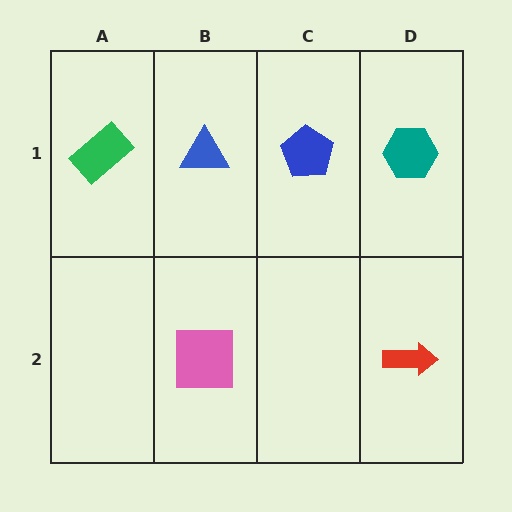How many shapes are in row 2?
2 shapes.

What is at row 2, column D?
A red arrow.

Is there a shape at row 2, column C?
No, that cell is empty.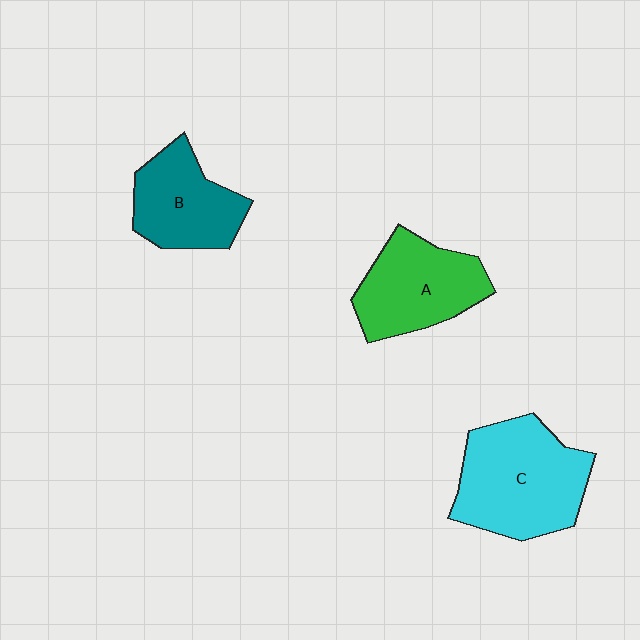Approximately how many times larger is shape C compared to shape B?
Approximately 1.5 times.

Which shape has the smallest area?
Shape B (teal).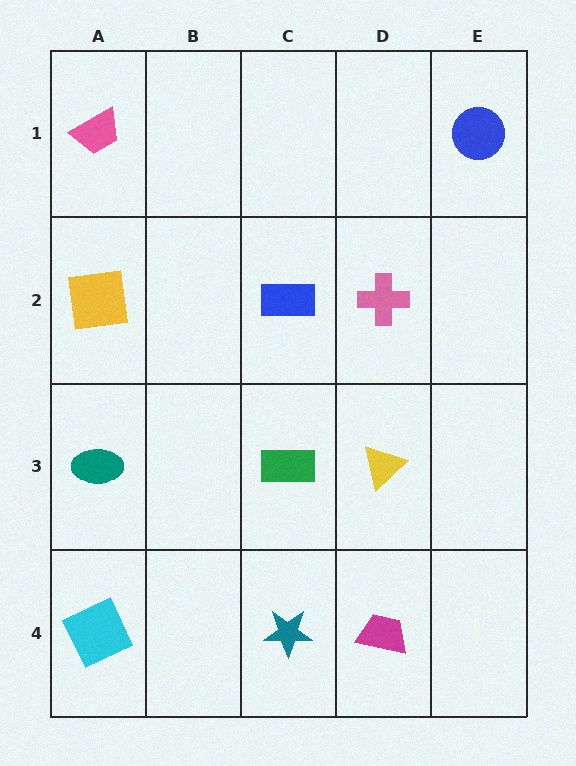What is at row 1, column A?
A pink trapezoid.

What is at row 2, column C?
A blue rectangle.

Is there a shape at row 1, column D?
No, that cell is empty.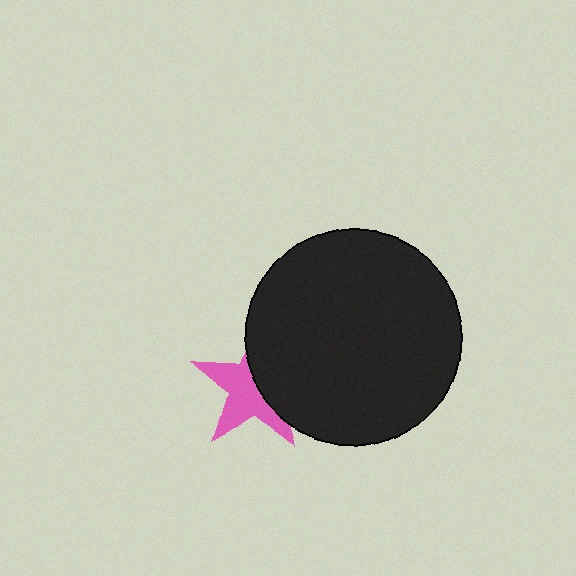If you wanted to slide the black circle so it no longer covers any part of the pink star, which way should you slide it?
Slide it right — that is the most direct way to separate the two shapes.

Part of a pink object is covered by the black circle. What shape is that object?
It is a star.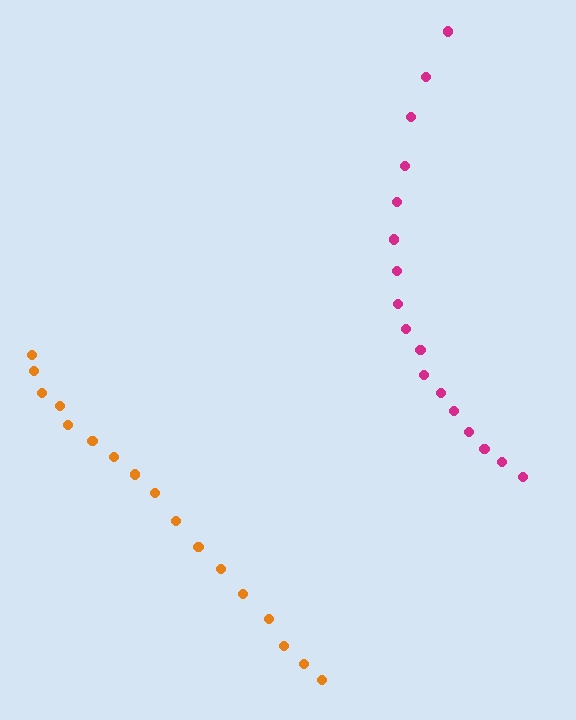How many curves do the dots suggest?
There are 2 distinct paths.